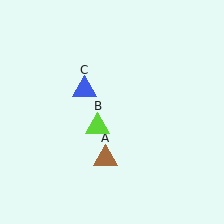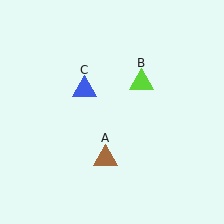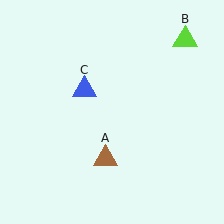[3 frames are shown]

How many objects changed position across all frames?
1 object changed position: lime triangle (object B).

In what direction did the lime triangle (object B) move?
The lime triangle (object B) moved up and to the right.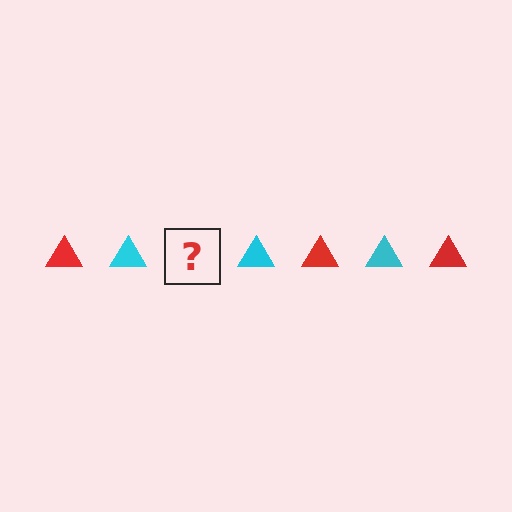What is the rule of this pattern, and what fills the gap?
The rule is that the pattern cycles through red, cyan triangles. The gap should be filled with a red triangle.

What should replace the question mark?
The question mark should be replaced with a red triangle.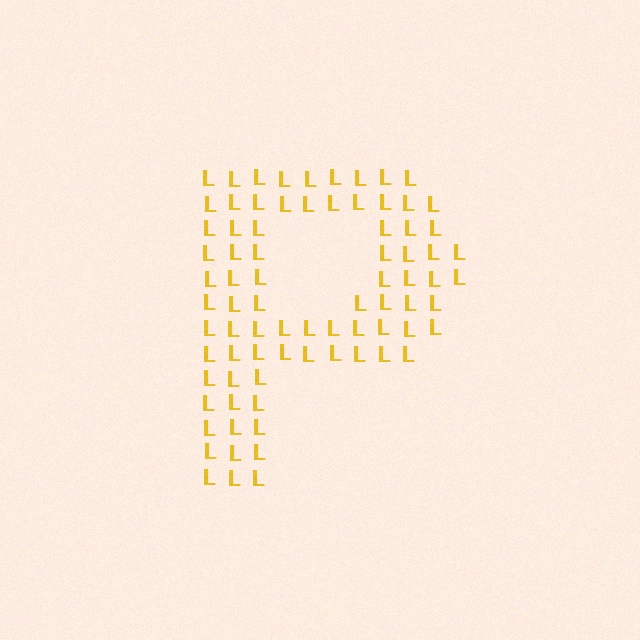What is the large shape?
The large shape is the letter P.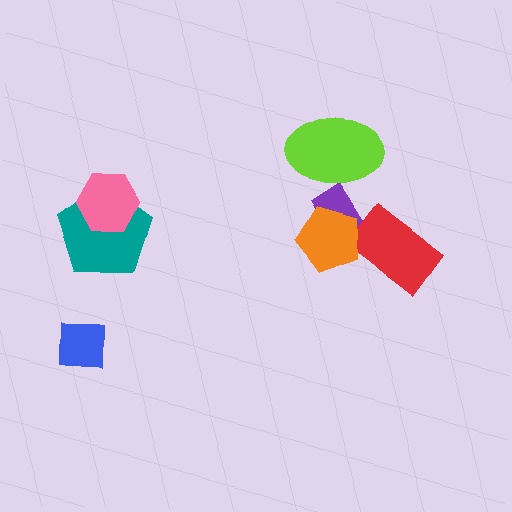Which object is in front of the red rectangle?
The orange pentagon is in front of the red rectangle.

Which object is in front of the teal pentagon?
The pink hexagon is in front of the teal pentagon.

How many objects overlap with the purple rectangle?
2 objects overlap with the purple rectangle.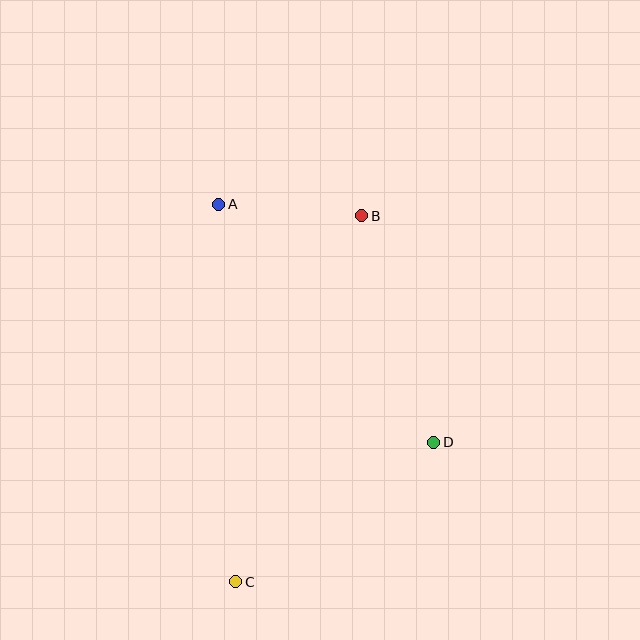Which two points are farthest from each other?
Points B and C are farthest from each other.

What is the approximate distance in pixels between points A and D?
The distance between A and D is approximately 321 pixels.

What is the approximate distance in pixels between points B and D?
The distance between B and D is approximately 238 pixels.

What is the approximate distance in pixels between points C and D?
The distance between C and D is approximately 242 pixels.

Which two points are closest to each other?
Points A and B are closest to each other.